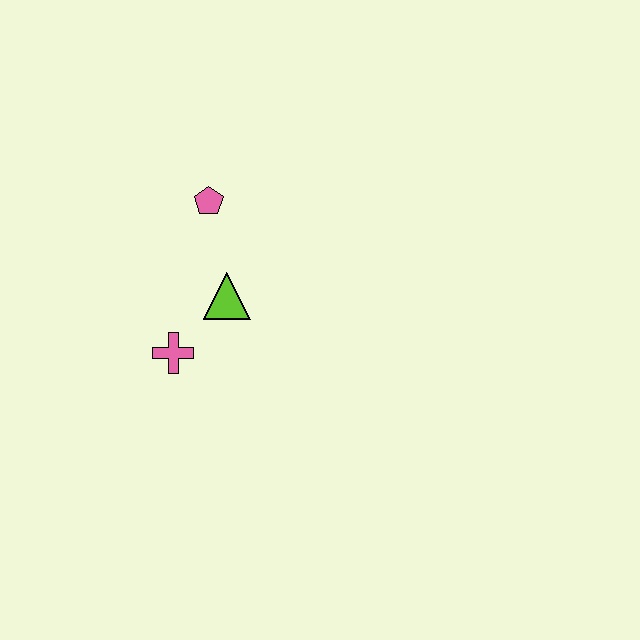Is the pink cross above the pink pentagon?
No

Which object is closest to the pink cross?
The lime triangle is closest to the pink cross.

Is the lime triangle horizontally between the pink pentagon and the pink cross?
No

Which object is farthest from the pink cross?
The pink pentagon is farthest from the pink cross.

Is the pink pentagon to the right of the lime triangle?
No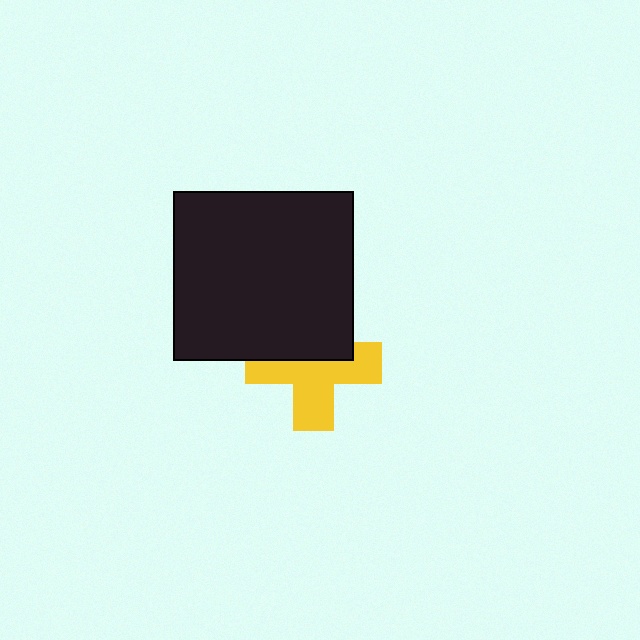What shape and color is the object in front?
The object in front is a black rectangle.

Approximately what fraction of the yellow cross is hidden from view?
Roughly 42% of the yellow cross is hidden behind the black rectangle.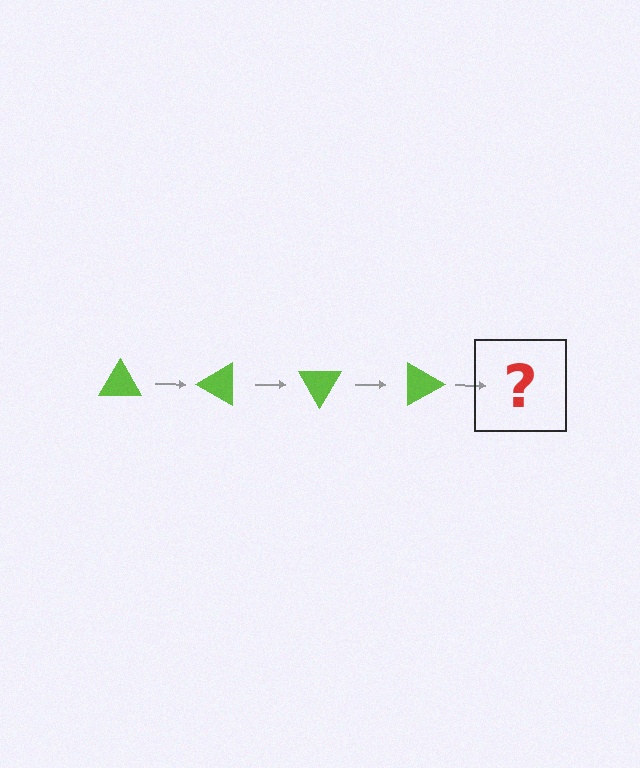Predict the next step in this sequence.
The next step is a lime triangle rotated 120 degrees.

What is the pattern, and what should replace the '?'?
The pattern is that the triangle rotates 30 degrees each step. The '?' should be a lime triangle rotated 120 degrees.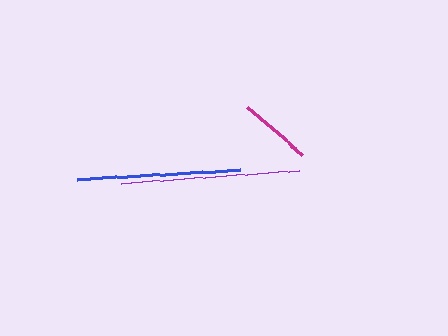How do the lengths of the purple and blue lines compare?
The purple and blue lines are approximately the same length.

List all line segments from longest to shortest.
From longest to shortest: purple, blue, magenta.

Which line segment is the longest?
The purple line is the longest at approximately 179 pixels.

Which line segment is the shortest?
The magenta line is the shortest at approximately 73 pixels.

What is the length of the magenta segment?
The magenta segment is approximately 73 pixels long.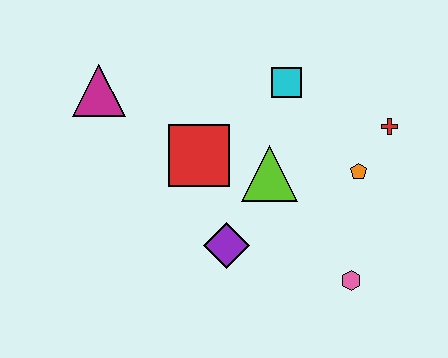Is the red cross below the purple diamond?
No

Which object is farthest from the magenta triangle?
The pink hexagon is farthest from the magenta triangle.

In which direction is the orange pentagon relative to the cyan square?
The orange pentagon is below the cyan square.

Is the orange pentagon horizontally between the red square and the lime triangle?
No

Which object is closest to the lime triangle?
The red square is closest to the lime triangle.